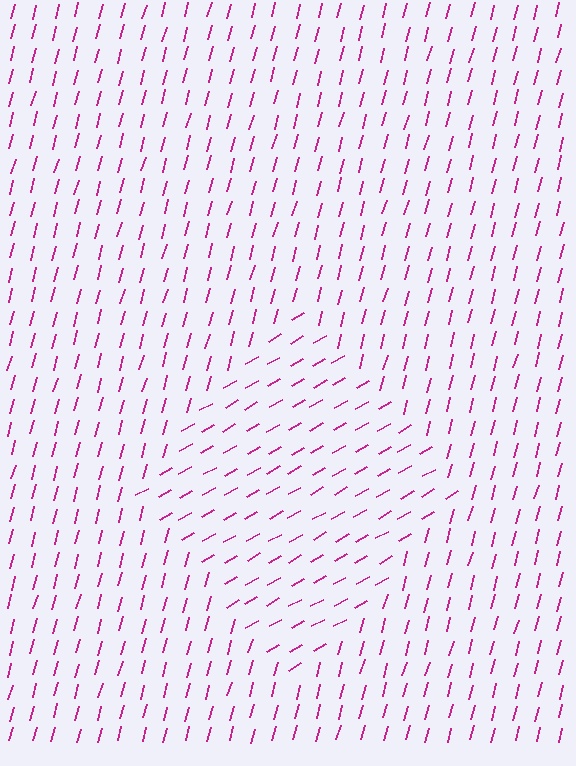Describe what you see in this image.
The image is filled with small magenta line segments. A diamond region in the image has lines oriented differently from the surrounding lines, creating a visible texture boundary.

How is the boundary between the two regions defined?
The boundary is defined purely by a change in line orientation (approximately 45 degrees difference). All lines are the same color and thickness.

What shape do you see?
I see a diamond.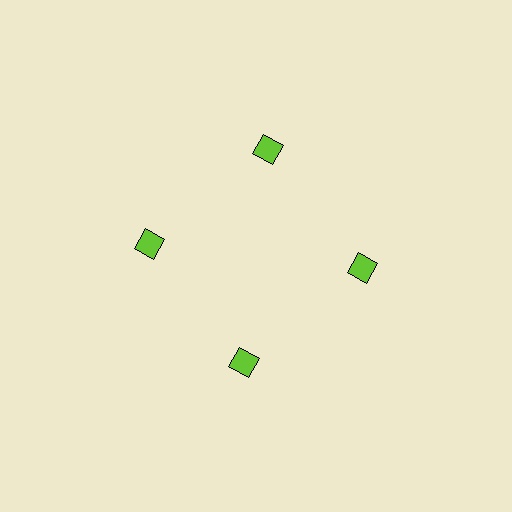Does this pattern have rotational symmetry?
Yes, this pattern has 4-fold rotational symmetry. It looks the same after rotating 90 degrees around the center.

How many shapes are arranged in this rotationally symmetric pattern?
There are 4 shapes, arranged in 4 groups of 1.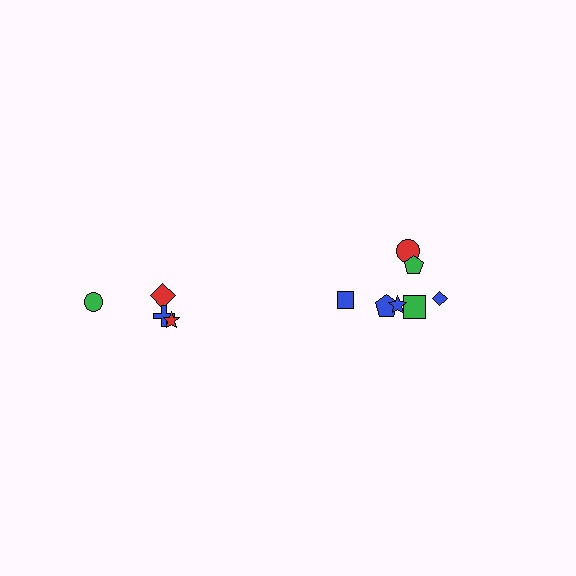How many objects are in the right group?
There are 7 objects.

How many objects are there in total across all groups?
There are 11 objects.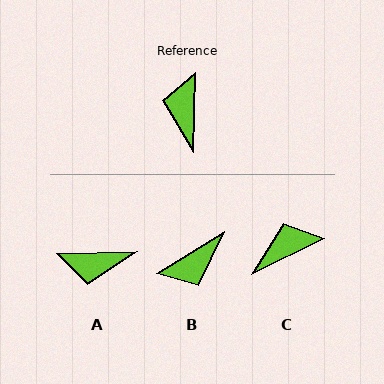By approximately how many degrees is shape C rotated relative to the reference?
Approximately 62 degrees clockwise.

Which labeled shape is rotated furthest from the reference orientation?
B, about 123 degrees away.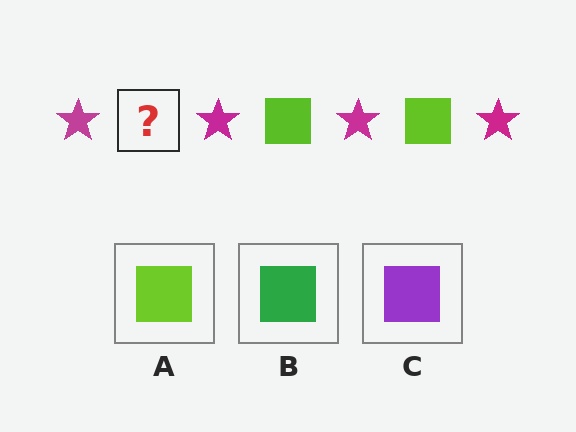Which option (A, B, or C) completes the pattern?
A.